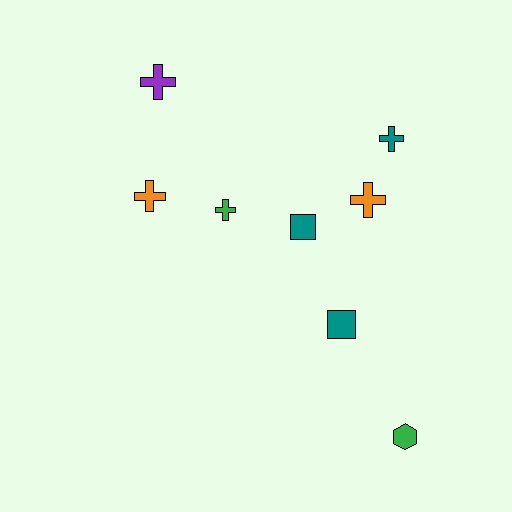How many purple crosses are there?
There is 1 purple cross.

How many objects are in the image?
There are 8 objects.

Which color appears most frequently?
Teal, with 3 objects.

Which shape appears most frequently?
Cross, with 5 objects.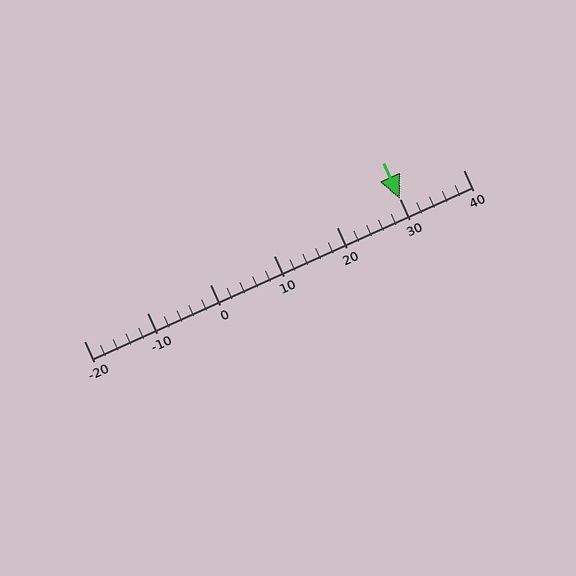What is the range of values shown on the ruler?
The ruler shows values from -20 to 40.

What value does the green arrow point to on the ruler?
The green arrow points to approximately 30.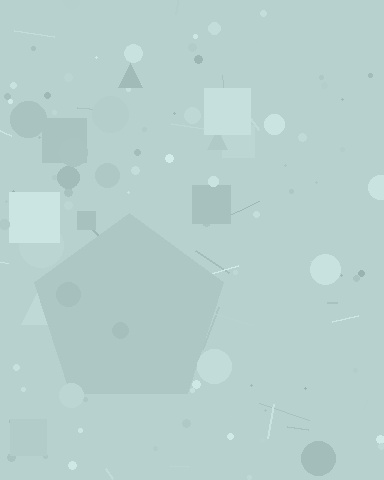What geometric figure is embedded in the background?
A pentagon is embedded in the background.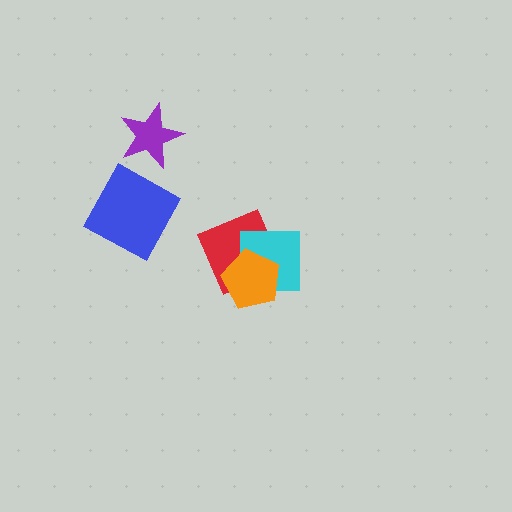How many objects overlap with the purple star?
0 objects overlap with the purple star.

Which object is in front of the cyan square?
The orange pentagon is in front of the cyan square.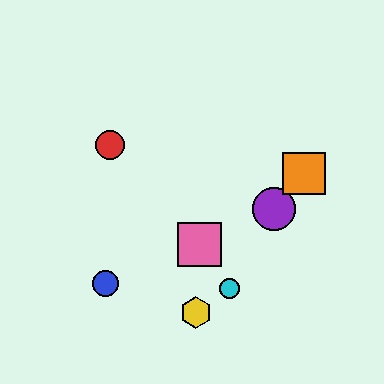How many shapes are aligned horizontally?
2 shapes (the green star, the pink square) are aligned horizontally.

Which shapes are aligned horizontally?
The green star, the pink square are aligned horizontally.